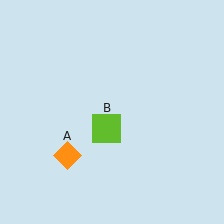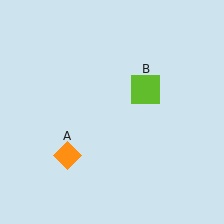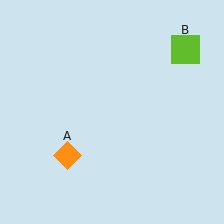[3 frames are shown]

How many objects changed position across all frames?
1 object changed position: lime square (object B).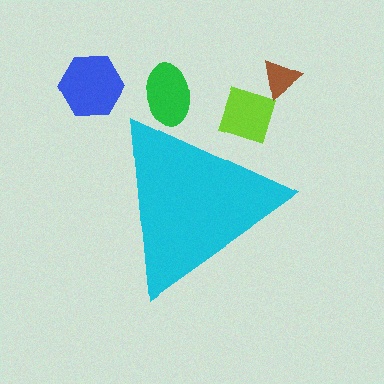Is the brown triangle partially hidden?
No, the brown triangle is fully visible.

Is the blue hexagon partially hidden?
No, the blue hexagon is fully visible.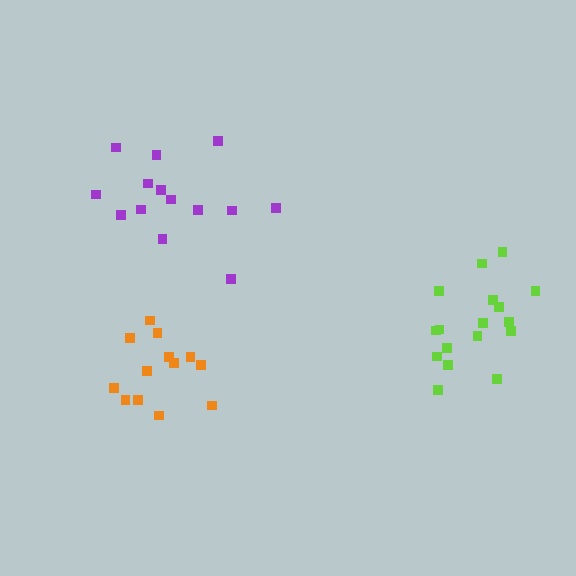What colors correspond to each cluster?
The clusters are colored: lime, purple, orange.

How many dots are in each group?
Group 1: 17 dots, Group 2: 14 dots, Group 3: 13 dots (44 total).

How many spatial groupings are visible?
There are 3 spatial groupings.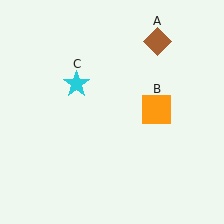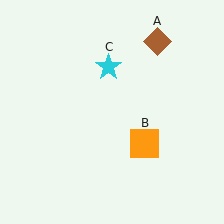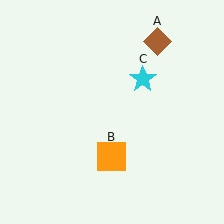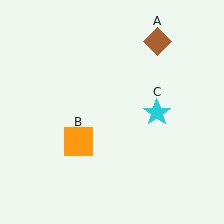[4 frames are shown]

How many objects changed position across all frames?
2 objects changed position: orange square (object B), cyan star (object C).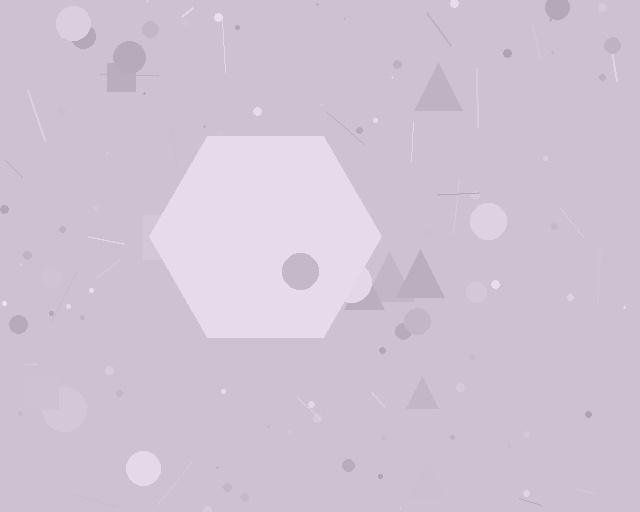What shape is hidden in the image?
A hexagon is hidden in the image.